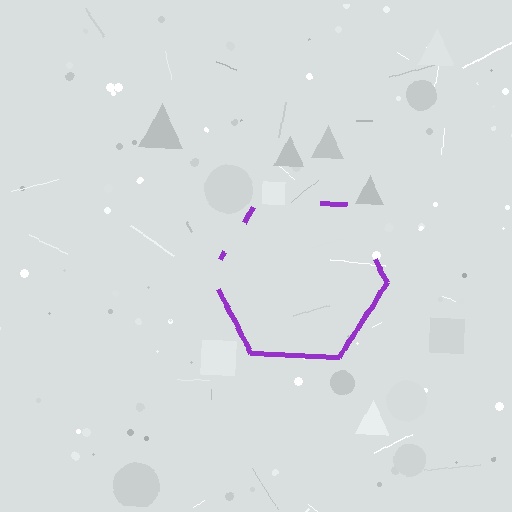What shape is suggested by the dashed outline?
The dashed outline suggests a hexagon.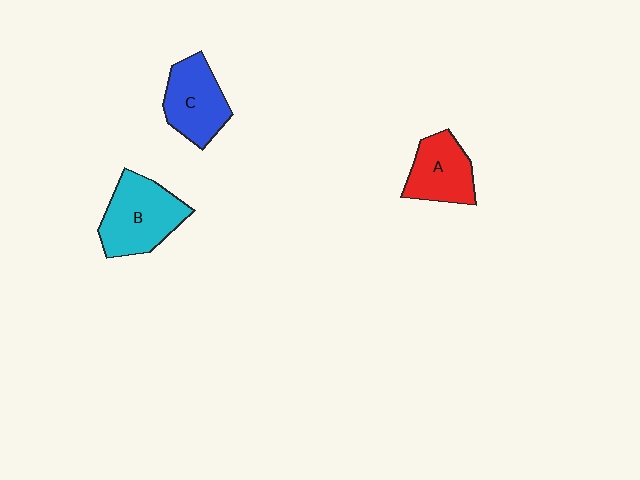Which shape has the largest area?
Shape B (cyan).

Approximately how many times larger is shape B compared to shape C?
Approximately 1.2 times.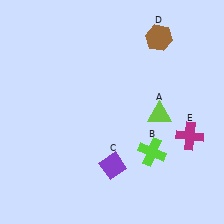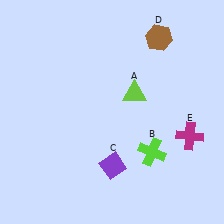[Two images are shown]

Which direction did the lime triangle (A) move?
The lime triangle (A) moved left.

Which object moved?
The lime triangle (A) moved left.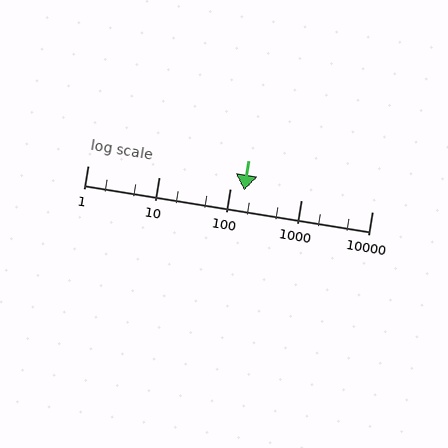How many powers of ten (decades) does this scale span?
The scale spans 4 decades, from 1 to 10000.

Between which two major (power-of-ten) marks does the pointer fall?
The pointer is between 100 and 1000.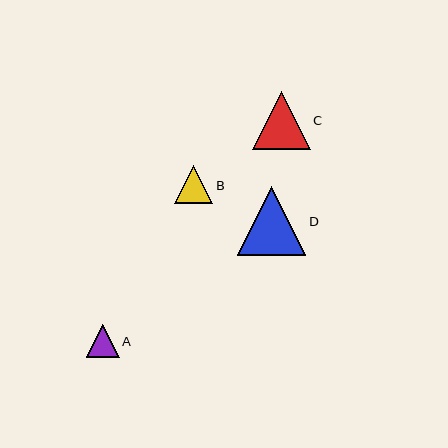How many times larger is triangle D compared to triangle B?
Triangle D is approximately 1.8 times the size of triangle B.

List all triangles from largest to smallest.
From largest to smallest: D, C, B, A.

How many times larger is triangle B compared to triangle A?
Triangle B is approximately 1.2 times the size of triangle A.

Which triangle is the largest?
Triangle D is the largest with a size of approximately 69 pixels.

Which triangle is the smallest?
Triangle A is the smallest with a size of approximately 33 pixels.